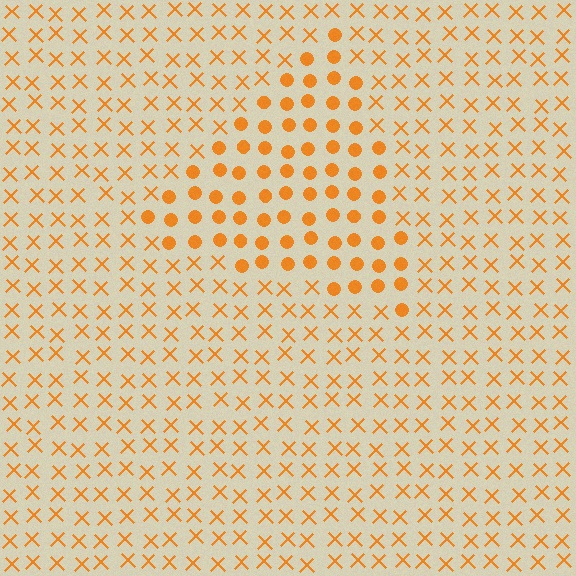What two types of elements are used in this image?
The image uses circles inside the triangle region and X marks outside it.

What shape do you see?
I see a triangle.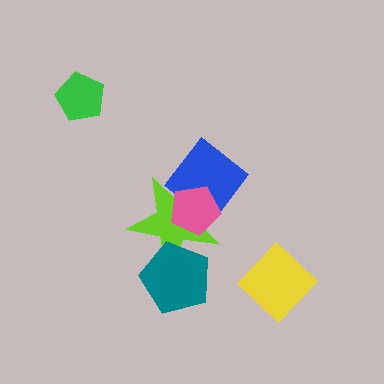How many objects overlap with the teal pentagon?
1 object overlaps with the teal pentagon.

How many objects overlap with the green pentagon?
0 objects overlap with the green pentagon.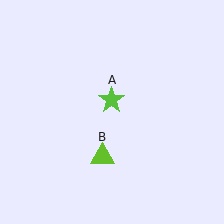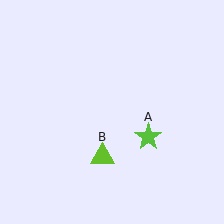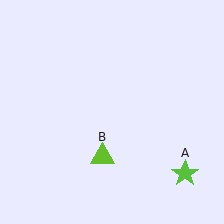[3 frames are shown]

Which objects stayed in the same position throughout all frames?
Lime triangle (object B) remained stationary.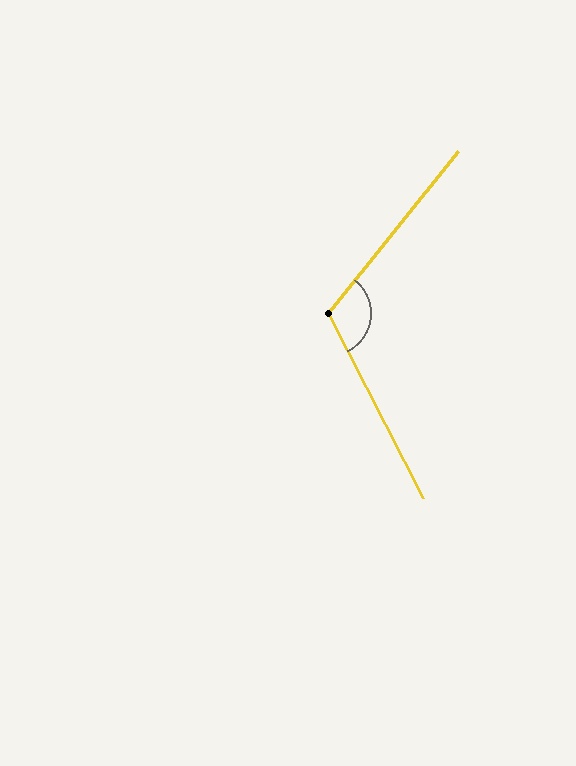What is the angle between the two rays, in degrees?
Approximately 114 degrees.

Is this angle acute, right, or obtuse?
It is obtuse.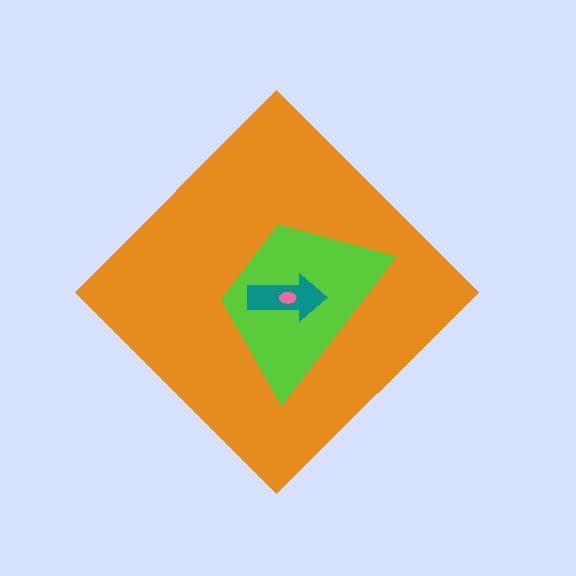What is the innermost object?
The pink ellipse.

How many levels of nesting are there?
4.